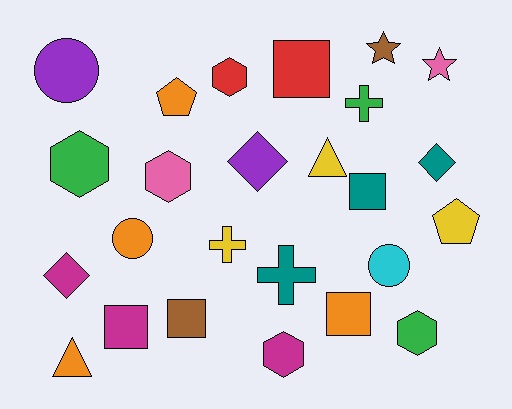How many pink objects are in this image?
There are 2 pink objects.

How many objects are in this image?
There are 25 objects.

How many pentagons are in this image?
There are 2 pentagons.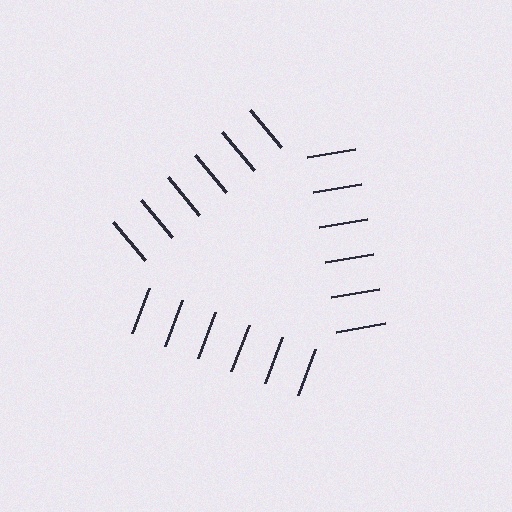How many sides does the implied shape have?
3 sides — the line-ends trace a triangle.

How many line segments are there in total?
18 — 6 along each of the 3 edges.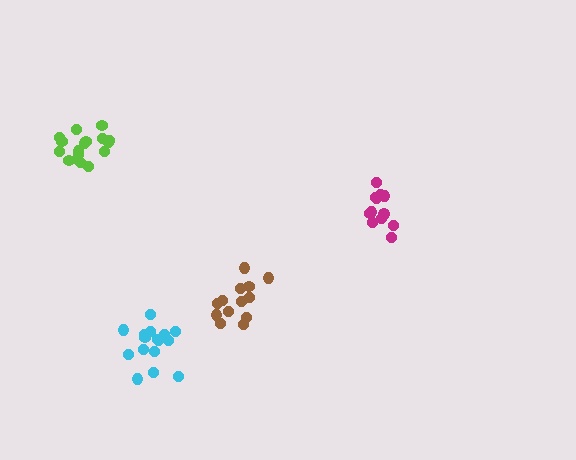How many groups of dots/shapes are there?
There are 4 groups.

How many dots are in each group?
Group 1: 17 dots, Group 2: 13 dots, Group 3: 16 dots, Group 4: 12 dots (58 total).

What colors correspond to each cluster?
The clusters are colored: lime, brown, cyan, magenta.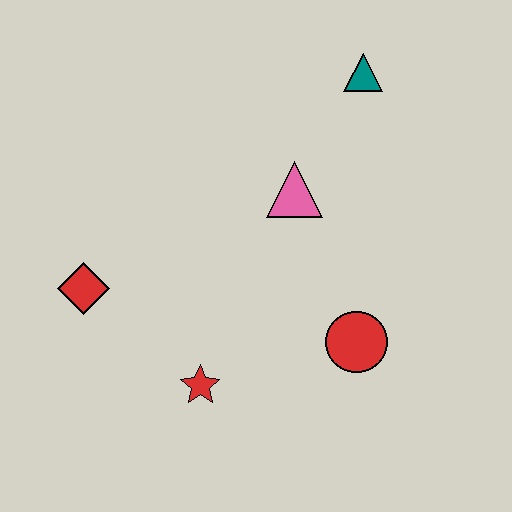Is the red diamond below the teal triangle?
Yes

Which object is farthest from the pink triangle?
The red diamond is farthest from the pink triangle.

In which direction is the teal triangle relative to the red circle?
The teal triangle is above the red circle.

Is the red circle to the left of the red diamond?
No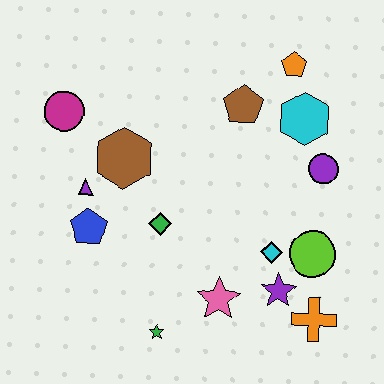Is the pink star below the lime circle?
Yes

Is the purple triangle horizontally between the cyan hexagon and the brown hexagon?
No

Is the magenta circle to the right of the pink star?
No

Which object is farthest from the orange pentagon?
The green star is farthest from the orange pentagon.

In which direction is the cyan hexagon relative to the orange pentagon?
The cyan hexagon is below the orange pentagon.